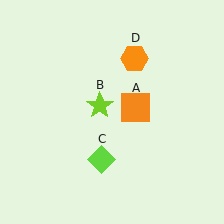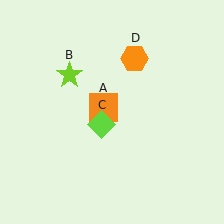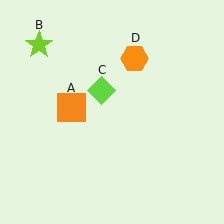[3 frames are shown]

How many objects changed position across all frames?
3 objects changed position: orange square (object A), lime star (object B), lime diamond (object C).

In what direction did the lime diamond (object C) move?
The lime diamond (object C) moved up.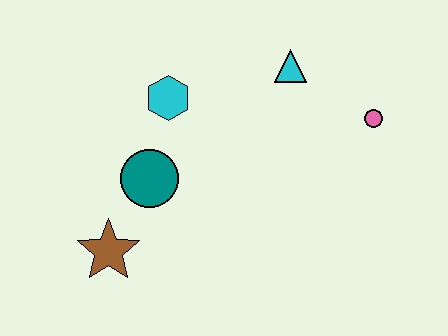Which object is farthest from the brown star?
The pink circle is farthest from the brown star.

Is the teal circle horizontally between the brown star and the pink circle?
Yes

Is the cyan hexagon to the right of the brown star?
Yes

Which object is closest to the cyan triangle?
The pink circle is closest to the cyan triangle.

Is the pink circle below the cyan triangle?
Yes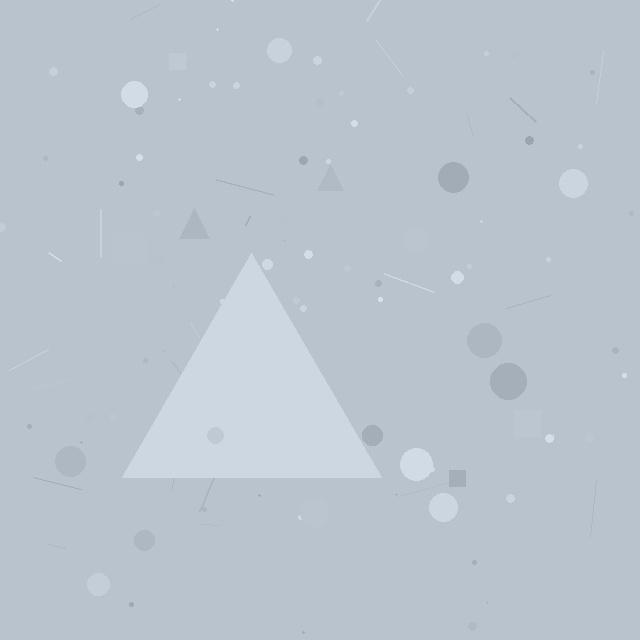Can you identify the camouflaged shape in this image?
The camouflaged shape is a triangle.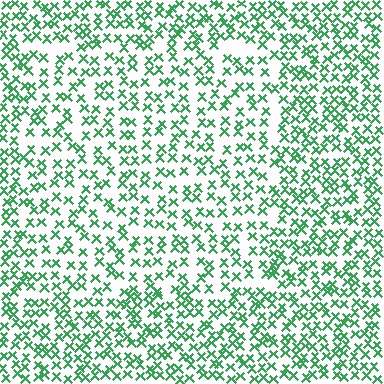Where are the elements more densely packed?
The elements are more densely packed outside the rectangle boundary.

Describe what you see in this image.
The image contains small green elements arranged at two different densities. A rectangle-shaped region is visible where the elements are less densely packed than the surrounding area.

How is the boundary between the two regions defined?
The boundary is defined by a change in element density (approximately 1.5x ratio). All elements are the same color, size, and shape.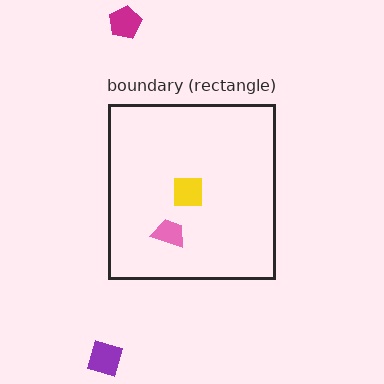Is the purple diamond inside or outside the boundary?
Outside.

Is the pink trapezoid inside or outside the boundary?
Inside.